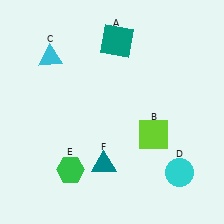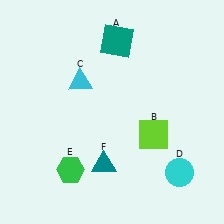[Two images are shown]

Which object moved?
The cyan triangle (C) moved right.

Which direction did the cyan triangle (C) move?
The cyan triangle (C) moved right.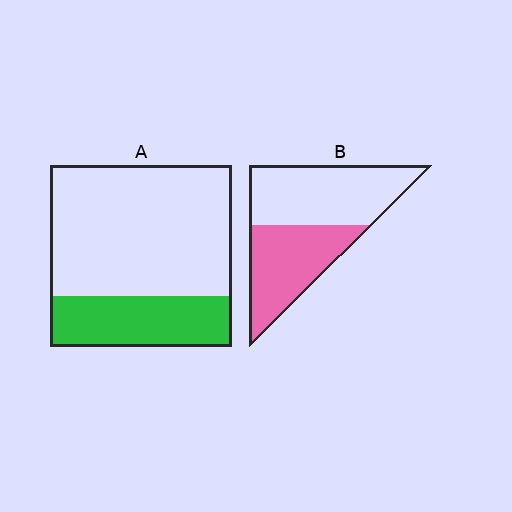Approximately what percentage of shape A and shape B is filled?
A is approximately 30% and B is approximately 45%.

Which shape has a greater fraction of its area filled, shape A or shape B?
Shape B.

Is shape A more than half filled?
No.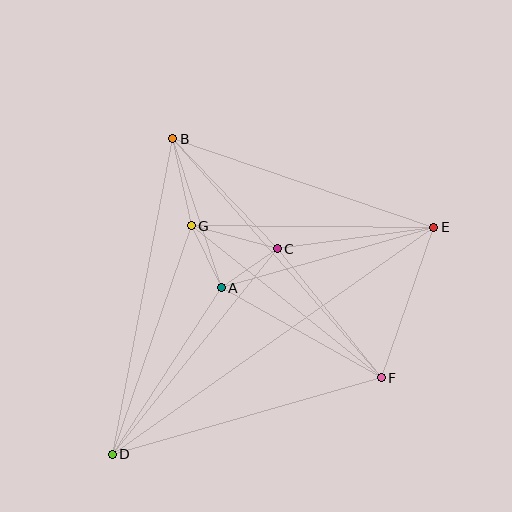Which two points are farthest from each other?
Points D and E are farthest from each other.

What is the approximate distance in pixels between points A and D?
The distance between A and D is approximately 199 pixels.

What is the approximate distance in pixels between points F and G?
The distance between F and G is approximately 243 pixels.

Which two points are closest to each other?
Points A and C are closest to each other.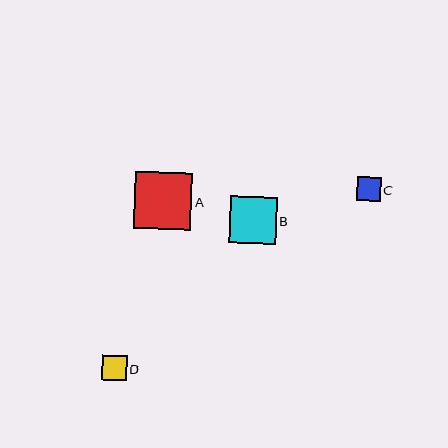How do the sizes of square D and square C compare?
Square D and square C are approximately the same size.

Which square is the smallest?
Square C is the smallest with a size of approximately 24 pixels.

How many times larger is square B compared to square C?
Square B is approximately 1.9 times the size of square C.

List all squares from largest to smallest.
From largest to smallest: A, B, D, C.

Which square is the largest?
Square A is the largest with a size of approximately 57 pixels.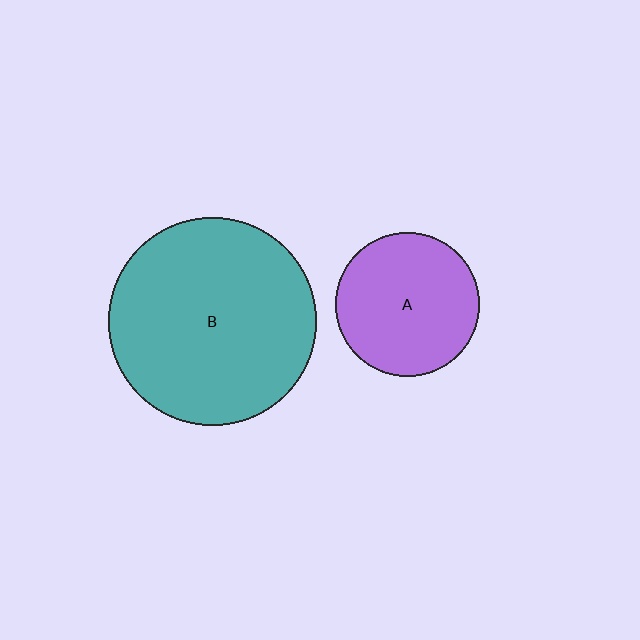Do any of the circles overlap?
No, none of the circles overlap.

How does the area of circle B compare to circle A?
Approximately 2.1 times.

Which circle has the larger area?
Circle B (teal).